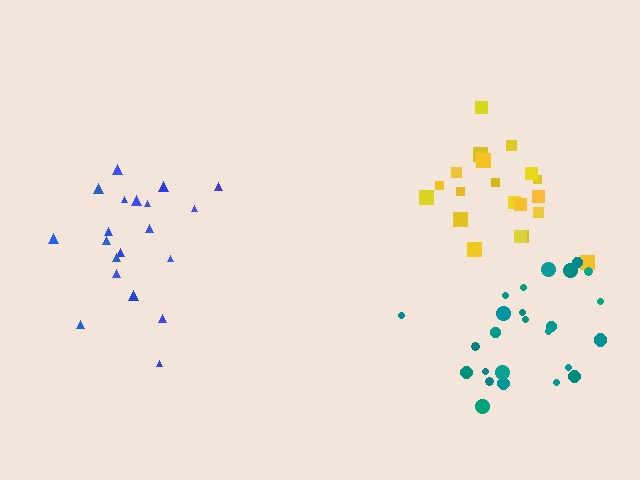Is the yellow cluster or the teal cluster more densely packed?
Yellow.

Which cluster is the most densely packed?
Yellow.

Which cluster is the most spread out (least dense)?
Blue.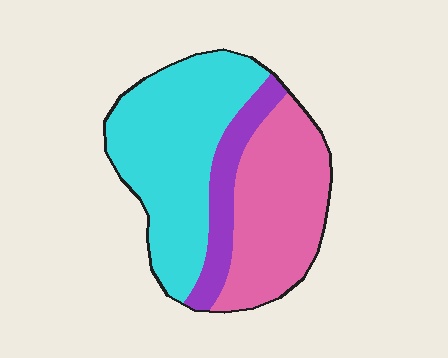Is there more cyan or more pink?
Cyan.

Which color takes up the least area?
Purple, at roughly 15%.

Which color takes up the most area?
Cyan, at roughly 50%.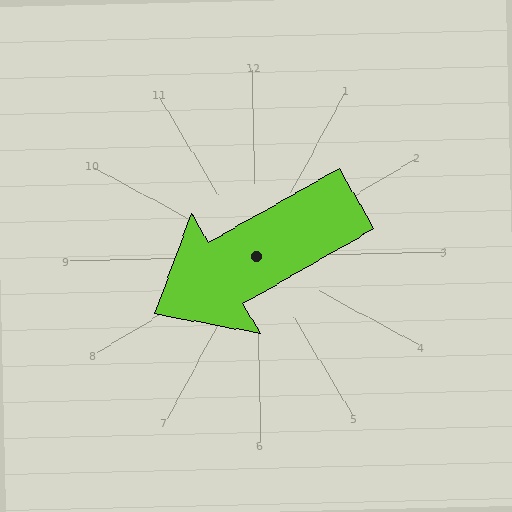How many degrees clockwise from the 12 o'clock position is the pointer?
Approximately 242 degrees.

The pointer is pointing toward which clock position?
Roughly 8 o'clock.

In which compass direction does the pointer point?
Southwest.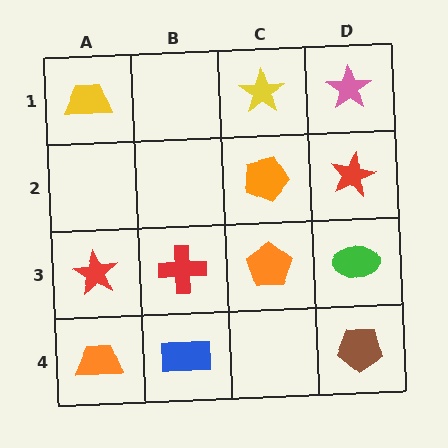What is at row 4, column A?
An orange trapezoid.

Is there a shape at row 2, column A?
No, that cell is empty.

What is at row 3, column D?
A green ellipse.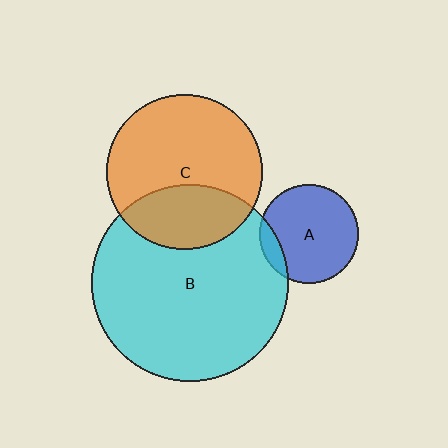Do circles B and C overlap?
Yes.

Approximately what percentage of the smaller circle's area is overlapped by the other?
Approximately 35%.